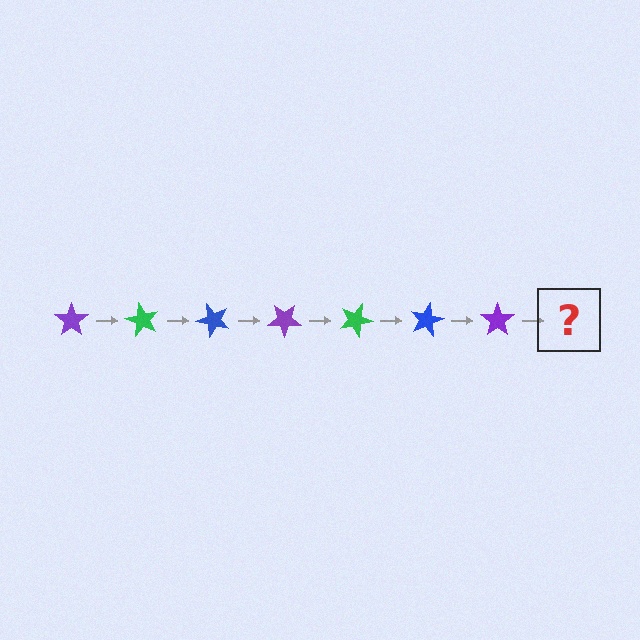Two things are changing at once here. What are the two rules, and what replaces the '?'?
The two rules are that it rotates 60 degrees each step and the color cycles through purple, green, and blue. The '?' should be a green star, rotated 420 degrees from the start.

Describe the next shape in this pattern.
It should be a green star, rotated 420 degrees from the start.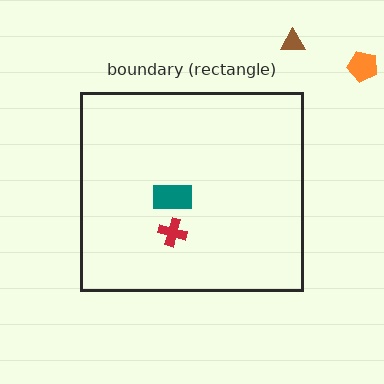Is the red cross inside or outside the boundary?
Inside.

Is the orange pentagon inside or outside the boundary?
Outside.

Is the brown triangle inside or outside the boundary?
Outside.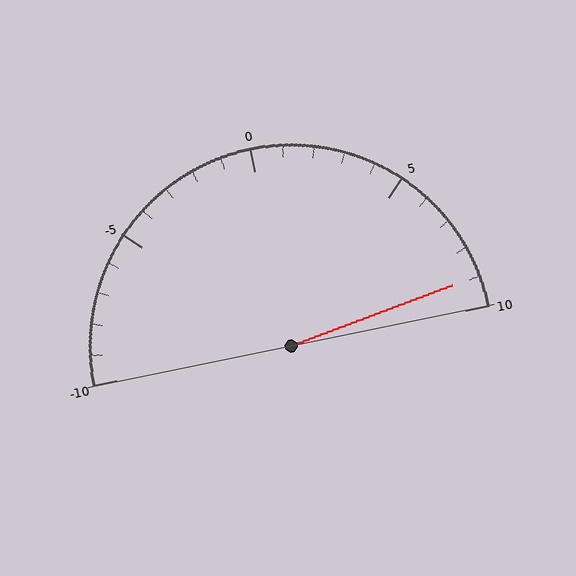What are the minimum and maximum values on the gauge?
The gauge ranges from -10 to 10.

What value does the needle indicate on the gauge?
The needle indicates approximately 9.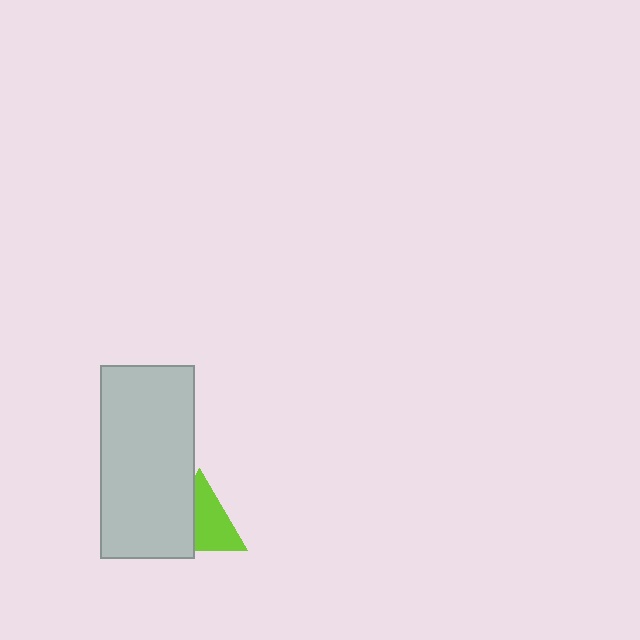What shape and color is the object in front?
The object in front is a light gray rectangle.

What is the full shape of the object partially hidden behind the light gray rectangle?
The partially hidden object is a lime triangle.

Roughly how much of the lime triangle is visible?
About half of it is visible (roughly 58%).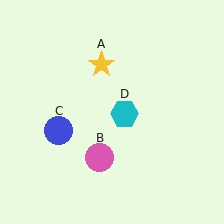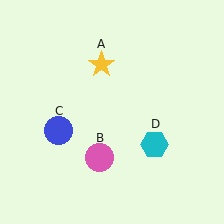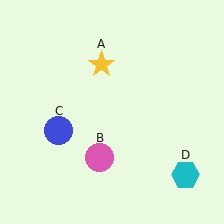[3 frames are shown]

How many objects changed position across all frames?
1 object changed position: cyan hexagon (object D).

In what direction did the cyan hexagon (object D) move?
The cyan hexagon (object D) moved down and to the right.